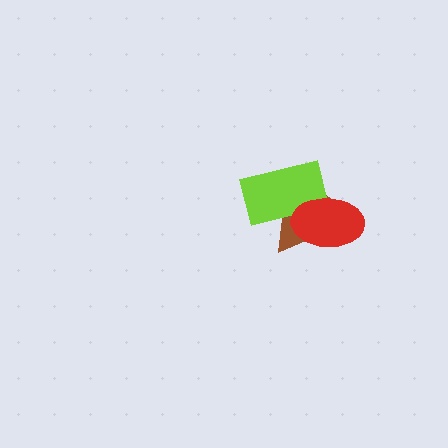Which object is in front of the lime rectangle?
The red ellipse is in front of the lime rectangle.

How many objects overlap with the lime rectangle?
2 objects overlap with the lime rectangle.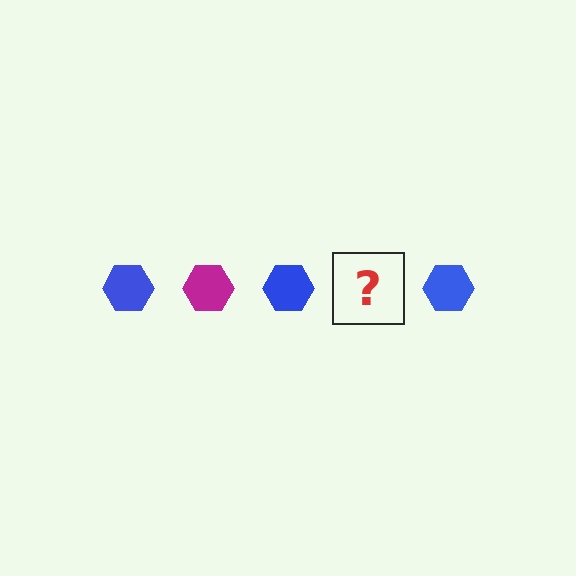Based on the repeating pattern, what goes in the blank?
The blank should be a magenta hexagon.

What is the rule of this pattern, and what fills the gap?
The rule is that the pattern cycles through blue, magenta hexagons. The gap should be filled with a magenta hexagon.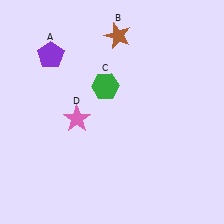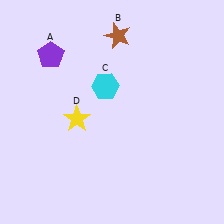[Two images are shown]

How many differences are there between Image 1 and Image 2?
There are 2 differences between the two images.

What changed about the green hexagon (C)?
In Image 1, C is green. In Image 2, it changed to cyan.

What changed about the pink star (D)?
In Image 1, D is pink. In Image 2, it changed to yellow.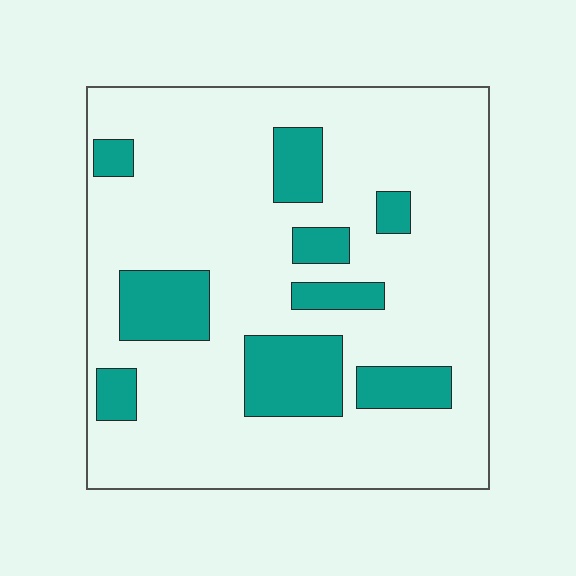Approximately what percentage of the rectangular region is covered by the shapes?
Approximately 20%.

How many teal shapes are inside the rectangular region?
9.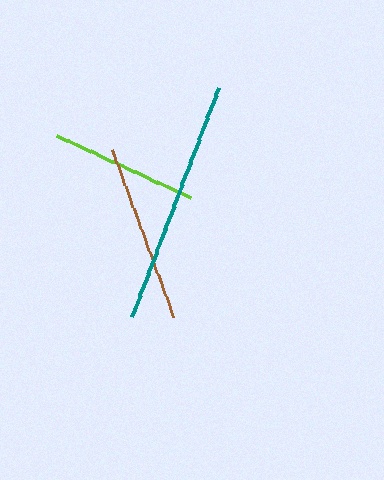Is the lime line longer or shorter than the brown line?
The brown line is longer than the lime line.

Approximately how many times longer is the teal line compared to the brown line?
The teal line is approximately 1.4 times the length of the brown line.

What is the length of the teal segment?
The teal segment is approximately 245 pixels long.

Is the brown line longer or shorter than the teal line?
The teal line is longer than the brown line.